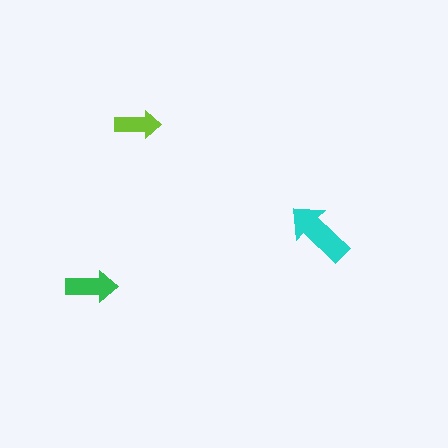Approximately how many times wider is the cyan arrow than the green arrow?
About 1.5 times wider.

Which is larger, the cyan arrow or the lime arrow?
The cyan one.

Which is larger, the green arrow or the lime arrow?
The green one.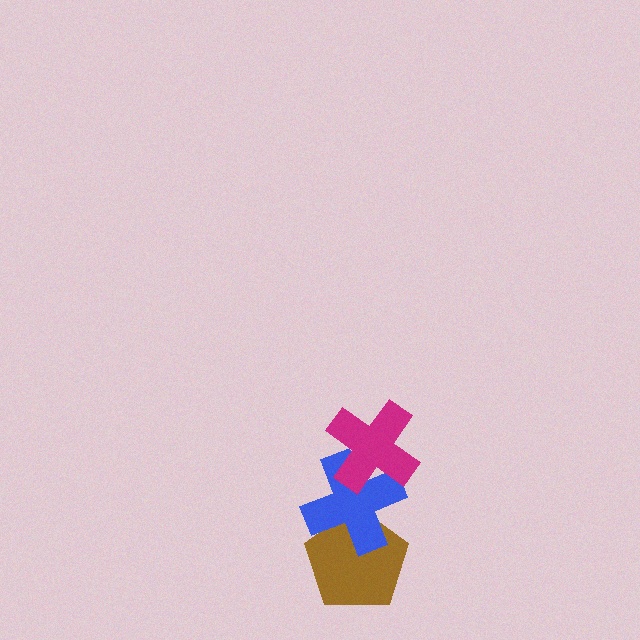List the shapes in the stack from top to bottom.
From top to bottom: the magenta cross, the blue cross, the brown pentagon.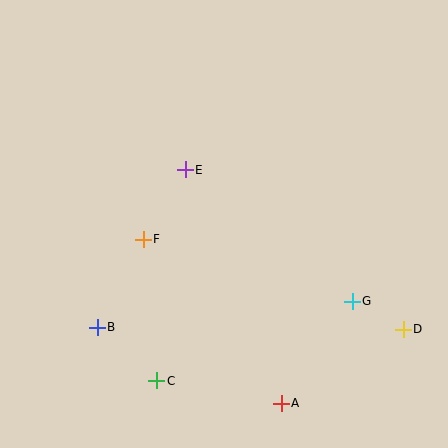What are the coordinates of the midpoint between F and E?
The midpoint between F and E is at (164, 204).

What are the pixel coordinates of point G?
Point G is at (352, 301).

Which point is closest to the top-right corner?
Point E is closest to the top-right corner.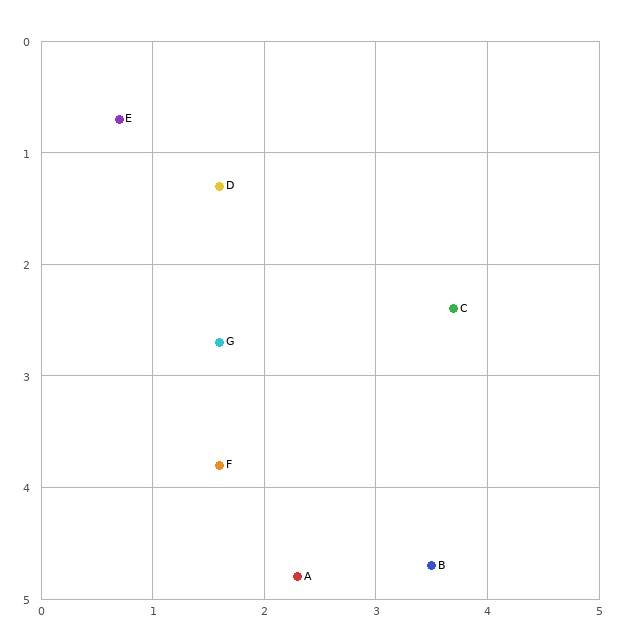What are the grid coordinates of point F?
Point F is at approximately (1.6, 3.8).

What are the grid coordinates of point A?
Point A is at approximately (2.3, 4.8).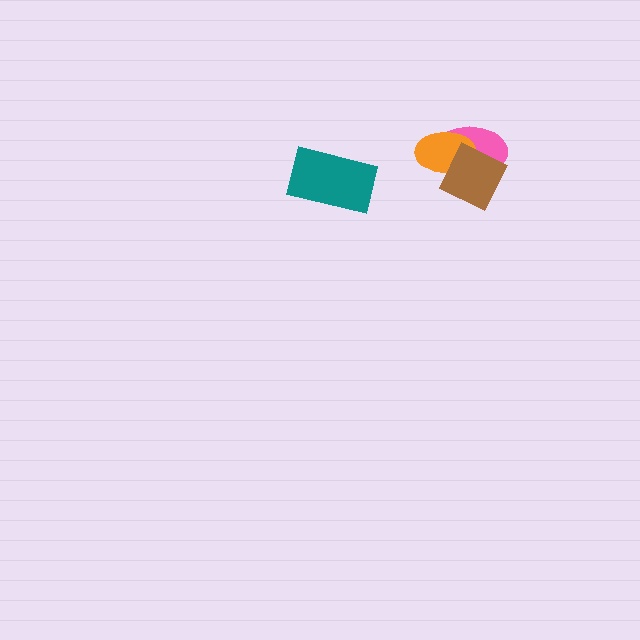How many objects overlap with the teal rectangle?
0 objects overlap with the teal rectangle.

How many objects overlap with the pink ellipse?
2 objects overlap with the pink ellipse.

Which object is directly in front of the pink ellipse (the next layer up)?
The orange ellipse is directly in front of the pink ellipse.